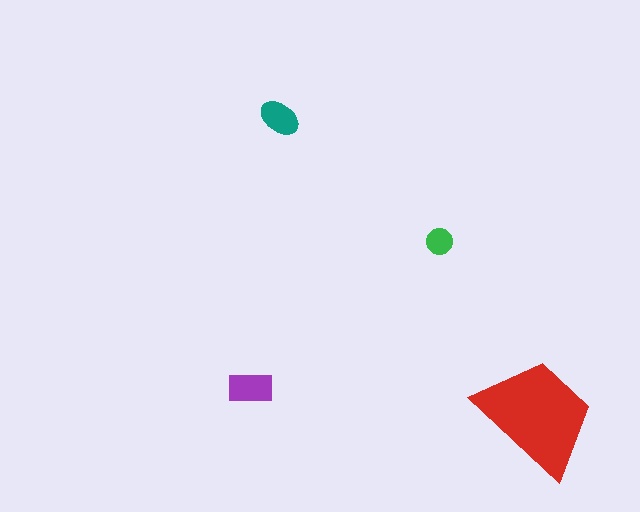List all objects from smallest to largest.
The green circle, the teal ellipse, the purple rectangle, the red trapezoid.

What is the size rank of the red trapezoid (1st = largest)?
1st.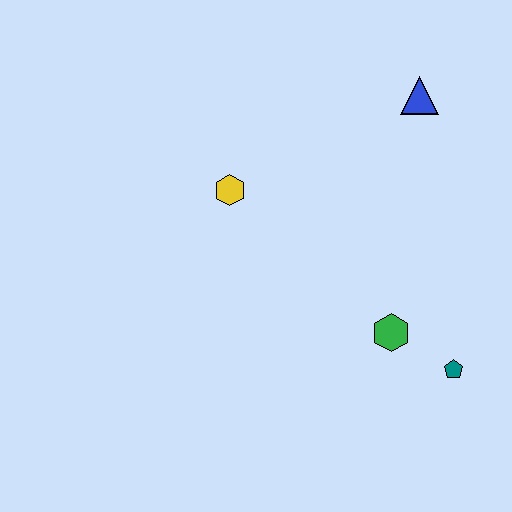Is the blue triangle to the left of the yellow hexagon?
No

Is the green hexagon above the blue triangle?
No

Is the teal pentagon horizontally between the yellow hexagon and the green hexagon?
No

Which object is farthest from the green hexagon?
The blue triangle is farthest from the green hexagon.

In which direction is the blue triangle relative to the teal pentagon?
The blue triangle is above the teal pentagon.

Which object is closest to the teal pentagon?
The green hexagon is closest to the teal pentagon.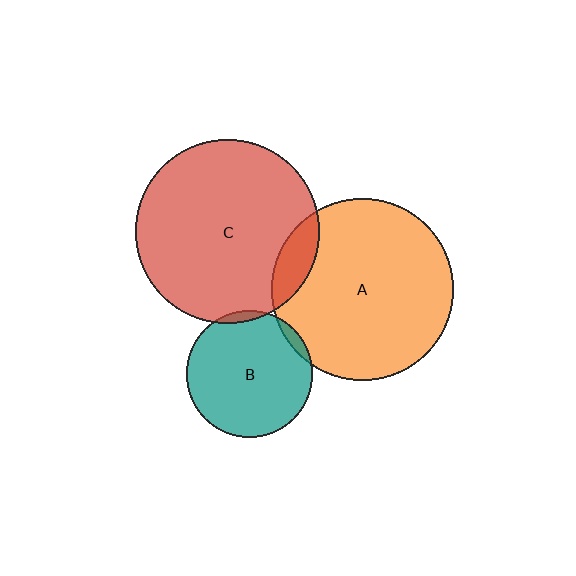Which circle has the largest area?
Circle C (red).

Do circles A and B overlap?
Yes.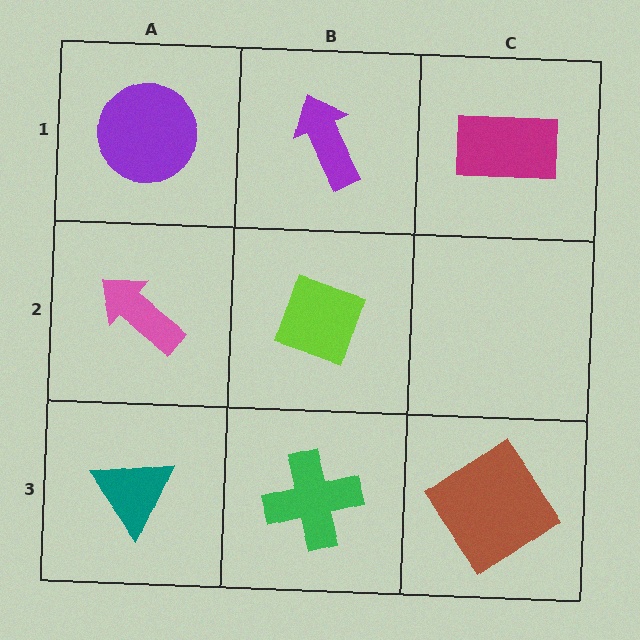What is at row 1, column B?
A purple arrow.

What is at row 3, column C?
A brown diamond.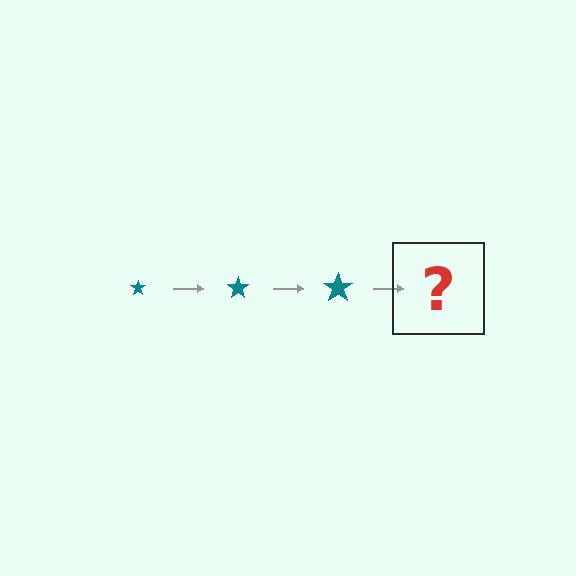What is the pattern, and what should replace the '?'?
The pattern is that the star gets progressively larger each step. The '?' should be a teal star, larger than the previous one.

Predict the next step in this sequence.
The next step is a teal star, larger than the previous one.